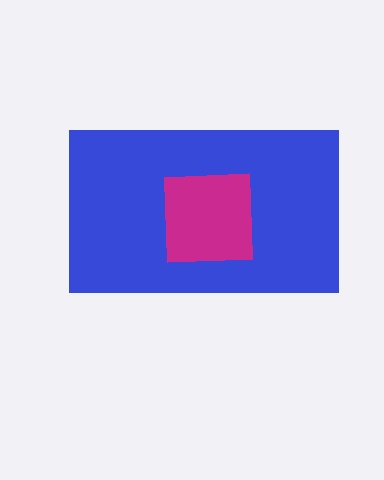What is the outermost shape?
The blue rectangle.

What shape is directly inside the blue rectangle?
The magenta square.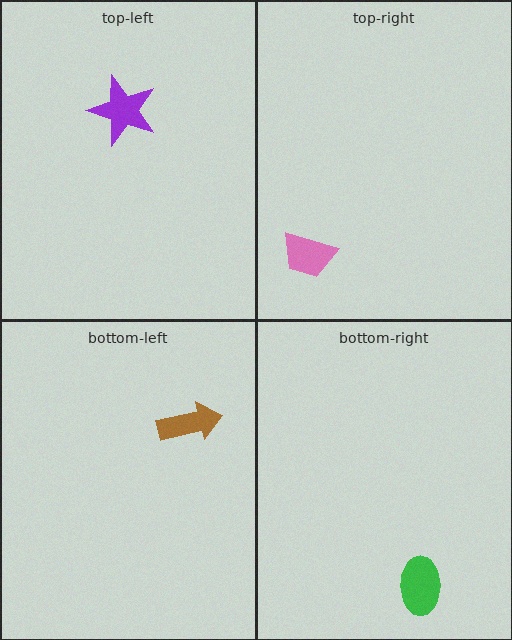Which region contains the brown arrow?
The bottom-left region.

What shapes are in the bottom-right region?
The green ellipse.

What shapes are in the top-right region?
The pink trapezoid.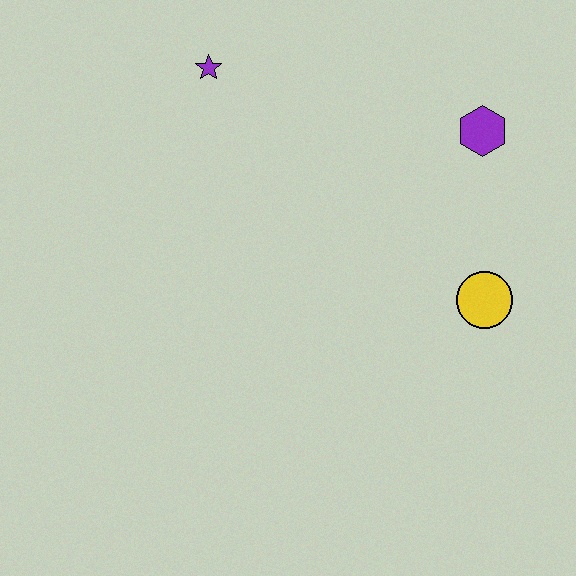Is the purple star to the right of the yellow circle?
No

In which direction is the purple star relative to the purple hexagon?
The purple star is to the left of the purple hexagon.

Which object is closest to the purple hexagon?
The yellow circle is closest to the purple hexagon.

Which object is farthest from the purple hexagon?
The purple star is farthest from the purple hexagon.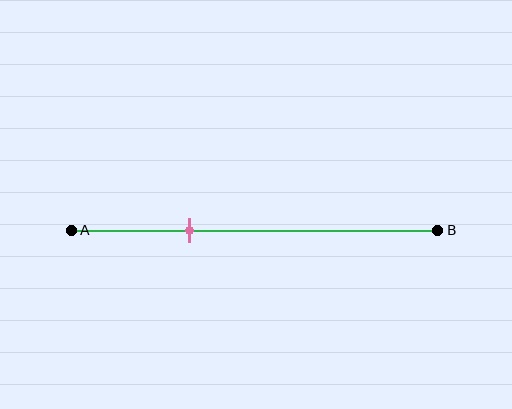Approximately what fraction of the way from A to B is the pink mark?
The pink mark is approximately 30% of the way from A to B.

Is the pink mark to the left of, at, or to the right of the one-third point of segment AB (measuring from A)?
The pink mark is approximately at the one-third point of segment AB.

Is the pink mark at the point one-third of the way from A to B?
Yes, the mark is approximately at the one-third point.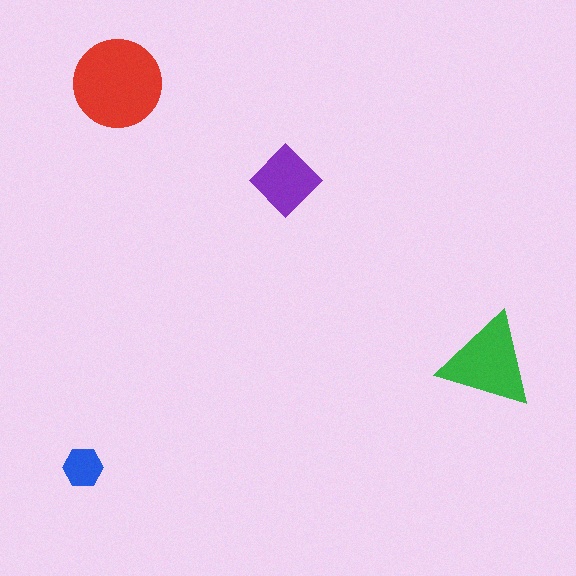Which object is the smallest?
The blue hexagon.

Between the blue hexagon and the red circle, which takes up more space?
The red circle.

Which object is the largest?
The red circle.